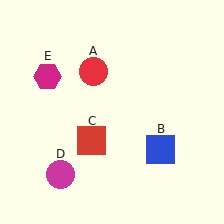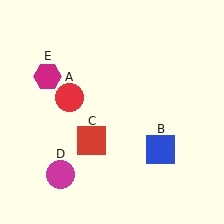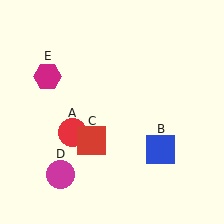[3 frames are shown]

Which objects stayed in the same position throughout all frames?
Blue square (object B) and red square (object C) and magenta circle (object D) and magenta hexagon (object E) remained stationary.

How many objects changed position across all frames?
1 object changed position: red circle (object A).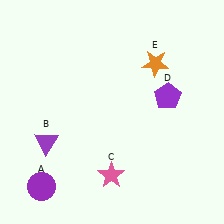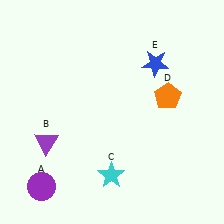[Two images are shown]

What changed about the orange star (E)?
In Image 1, E is orange. In Image 2, it changed to blue.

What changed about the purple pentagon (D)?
In Image 1, D is purple. In Image 2, it changed to orange.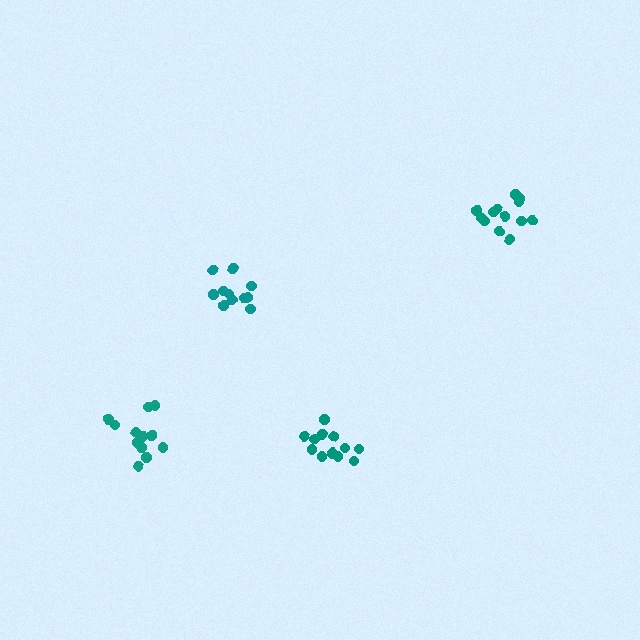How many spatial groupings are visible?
There are 4 spatial groupings.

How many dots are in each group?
Group 1: 11 dots, Group 2: 13 dots, Group 3: 13 dots, Group 4: 12 dots (49 total).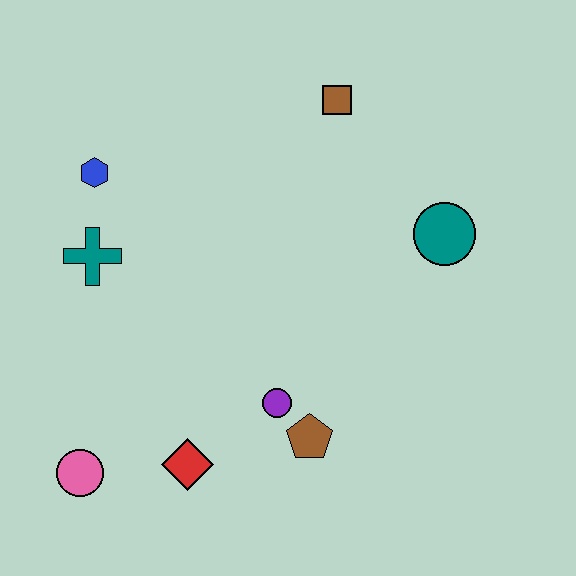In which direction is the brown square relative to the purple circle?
The brown square is above the purple circle.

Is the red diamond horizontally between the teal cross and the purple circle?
Yes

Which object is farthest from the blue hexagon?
The teal circle is farthest from the blue hexagon.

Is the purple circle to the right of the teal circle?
No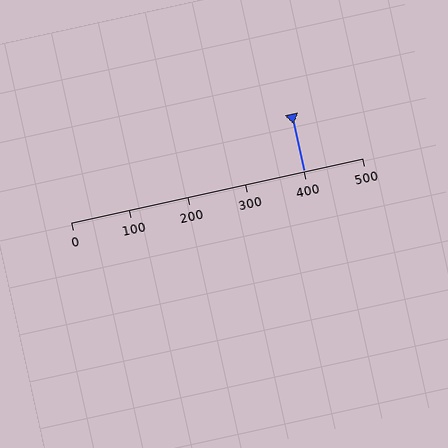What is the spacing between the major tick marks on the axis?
The major ticks are spaced 100 apart.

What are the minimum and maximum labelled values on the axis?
The axis runs from 0 to 500.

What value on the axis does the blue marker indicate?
The marker indicates approximately 400.